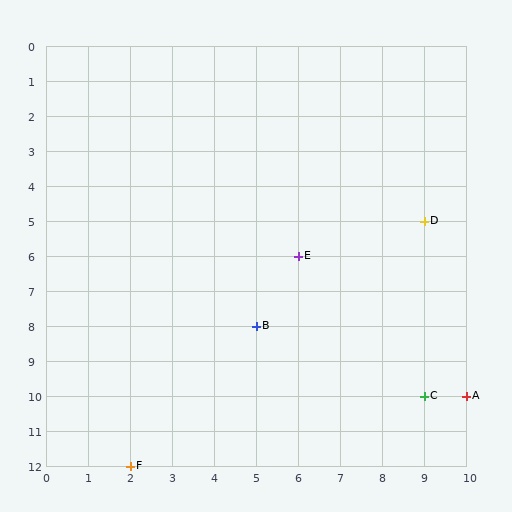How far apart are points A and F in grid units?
Points A and F are 8 columns and 2 rows apart (about 8.2 grid units diagonally).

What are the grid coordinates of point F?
Point F is at grid coordinates (2, 12).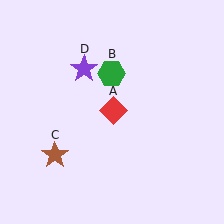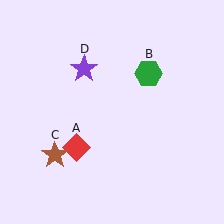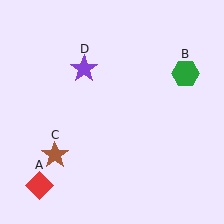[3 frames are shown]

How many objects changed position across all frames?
2 objects changed position: red diamond (object A), green hexagon (object B).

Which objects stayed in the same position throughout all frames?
Brown star (object C) and purple star (object D) remained stationary.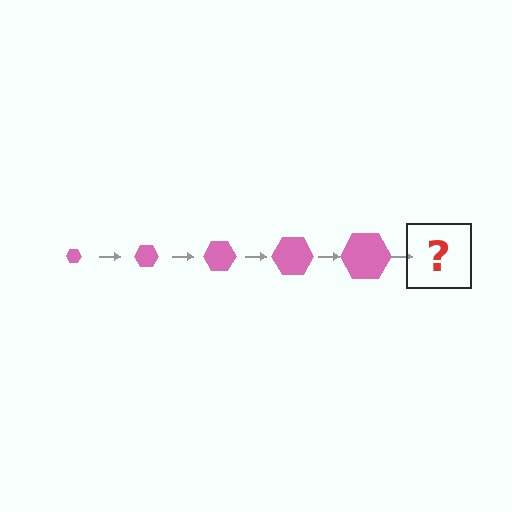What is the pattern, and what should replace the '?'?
The pattern is that the hexagon gets progressively larger each step. The '?' should be a pink hexagon, larger than the previous one.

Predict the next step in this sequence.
The next step is a pink hexagon, larger than the previous one.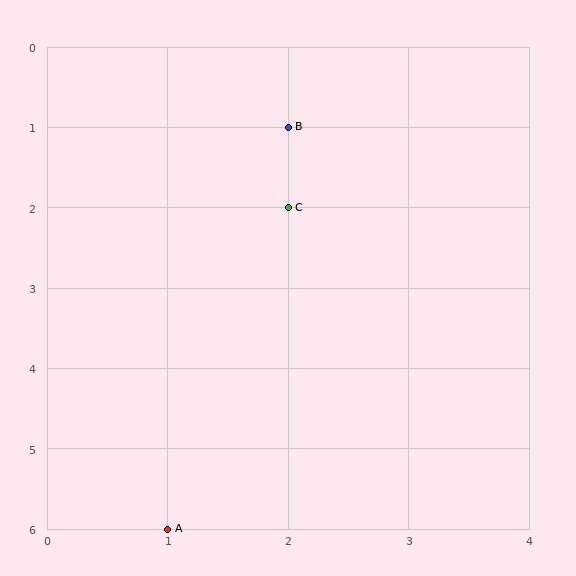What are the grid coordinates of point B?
Point B is at grid coordinates (2, 1).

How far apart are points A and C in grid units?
Points A and C are 1 column and 4 rows apart (about 4.1 grid units diagonally).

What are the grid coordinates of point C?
Point C is at grid coordinates (2, 2).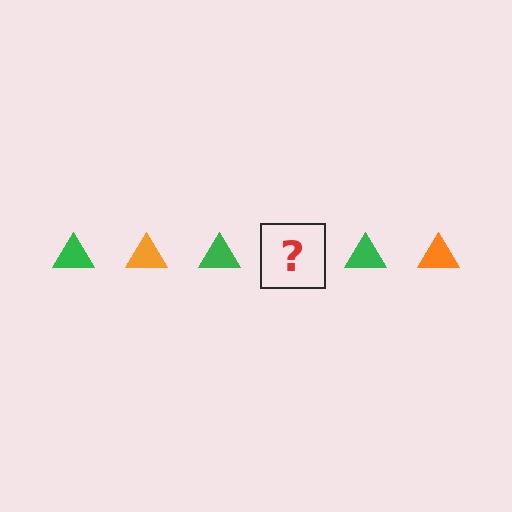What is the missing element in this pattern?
The missing element is an orange triangle.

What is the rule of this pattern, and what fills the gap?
The rule is that the pattern cycles through green, orange triangles. The gap should be filled with an orange triangle.